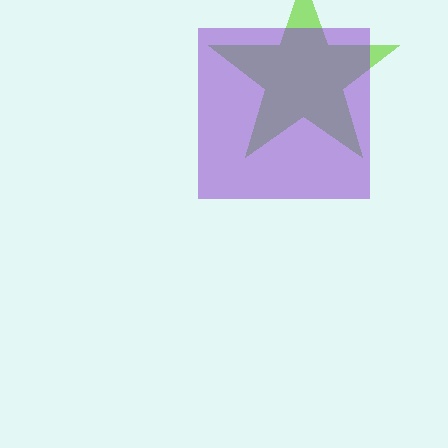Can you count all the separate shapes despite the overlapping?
Yes, there are 2 separate shapes.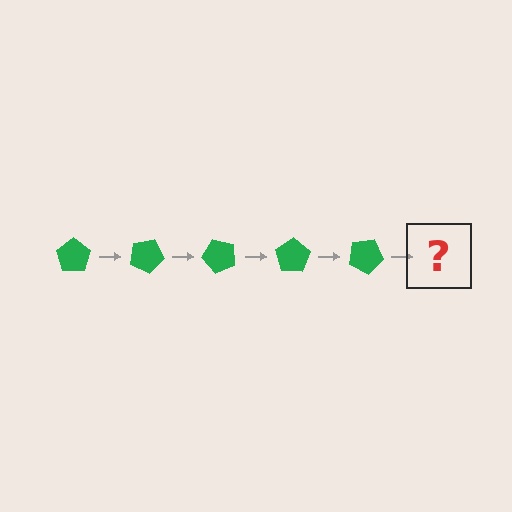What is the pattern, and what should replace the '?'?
The pattern is that the pentagon rotates 25 degrees each step. The '?' should be a green pentagon rotated 125 degrees.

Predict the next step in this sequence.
The next step is a green pentagon rotated 125 degrees.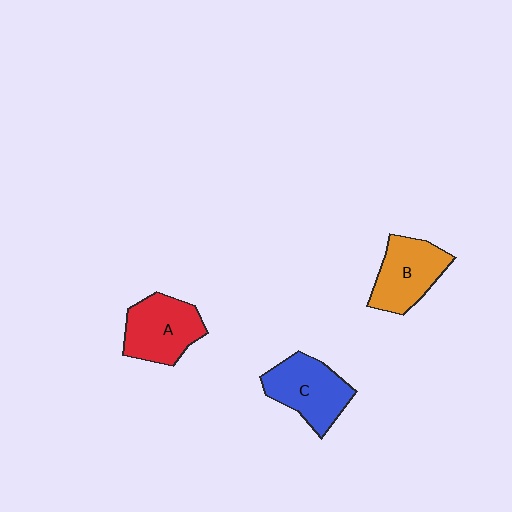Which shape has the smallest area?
Shape B (orange).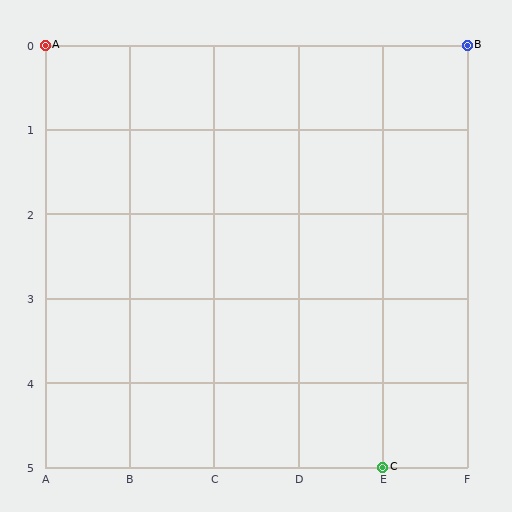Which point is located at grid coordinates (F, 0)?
Point B is at (F, 0).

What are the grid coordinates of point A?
Point A is at grid coordinates (A, 0).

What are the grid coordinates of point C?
Point C is at grid coordinates (E, 5).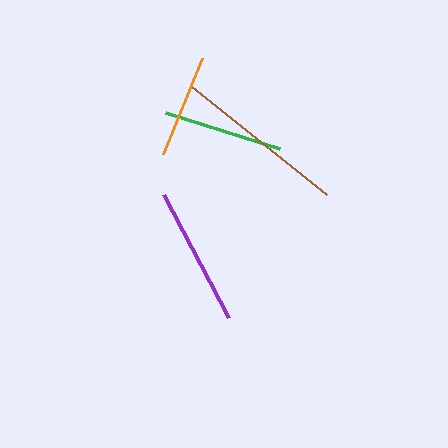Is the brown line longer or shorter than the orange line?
The brown line is longer than the orange line.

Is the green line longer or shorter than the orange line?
The green line is longer than the orange line.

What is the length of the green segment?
The green segment is approximately 119 pixels long.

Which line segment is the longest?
The brown line is the longest at approximately 174 pixels.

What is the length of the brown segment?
The brown segment is approximately 174 pixels long.